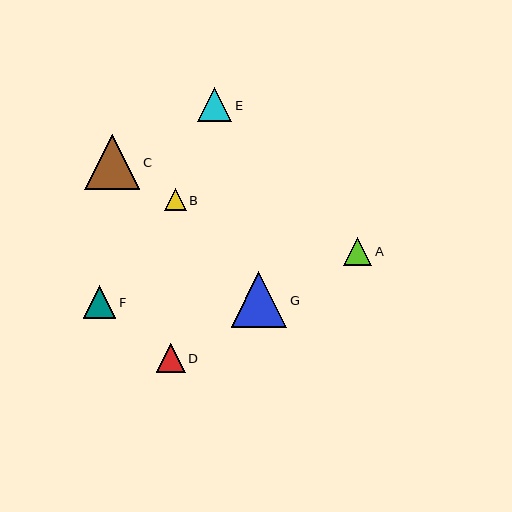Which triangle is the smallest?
Triangle B is the smallest with a size of approximately 21 pixels.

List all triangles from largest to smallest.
From largest to smallest: C, G, E, F, D, A, B.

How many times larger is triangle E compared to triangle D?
Triangle E is approximately 1.2 times the size of triangle D.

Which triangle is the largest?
Triangle C is the largest with a size of approximately 56 pixels.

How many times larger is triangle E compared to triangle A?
Triangle E is approximately 1.2 times the size of triangle A.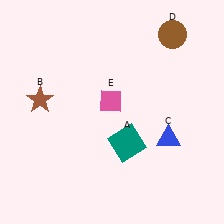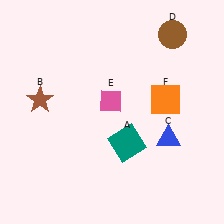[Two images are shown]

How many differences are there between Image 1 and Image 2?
There is 1 difference between the two images.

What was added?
An orange square (F) was added in Image 2.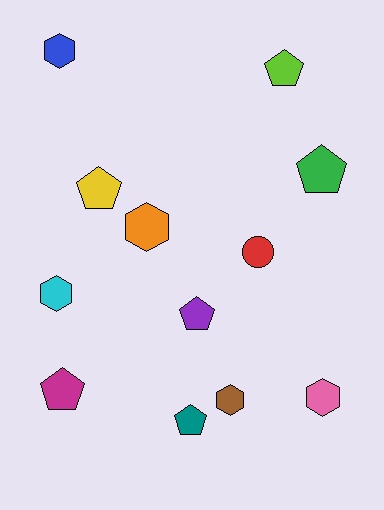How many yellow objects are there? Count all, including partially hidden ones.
There is 1 yellow object.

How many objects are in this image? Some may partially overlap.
There are 12 objects.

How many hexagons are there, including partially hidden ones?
There are 5 hexagons.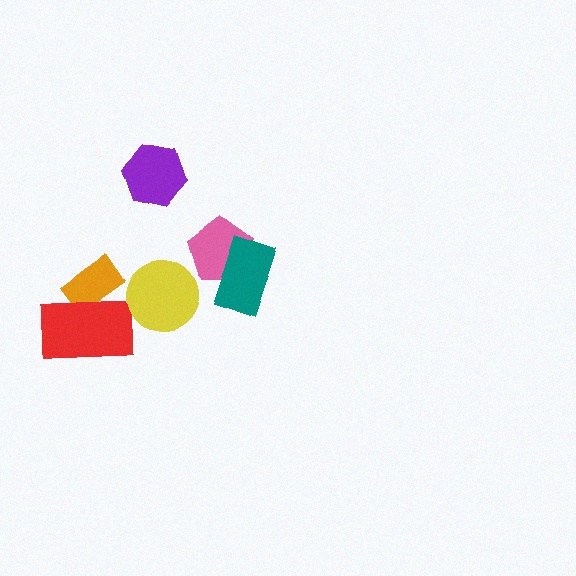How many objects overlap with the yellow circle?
0 objects overlap with the yellow circle.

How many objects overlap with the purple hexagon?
0 objects overlap with the purple hexagon.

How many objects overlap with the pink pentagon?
1 object overlaps with the pink pentagon.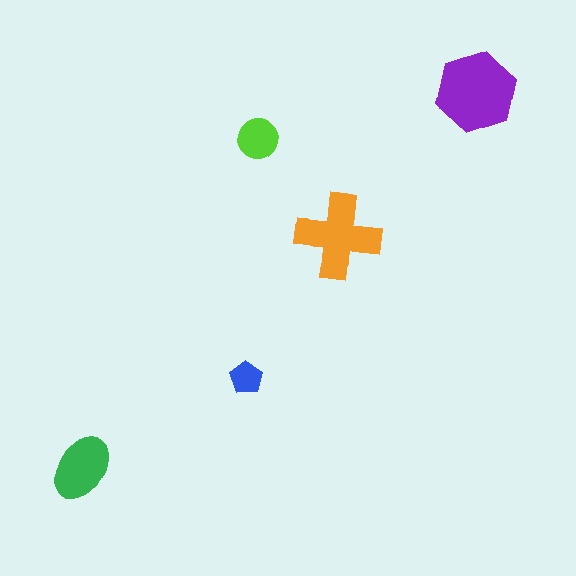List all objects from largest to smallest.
The purple hexagon, the orange cross, the green ellipse, the lime circle, the blue pentagon.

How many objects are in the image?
There are 5 objects in the image.